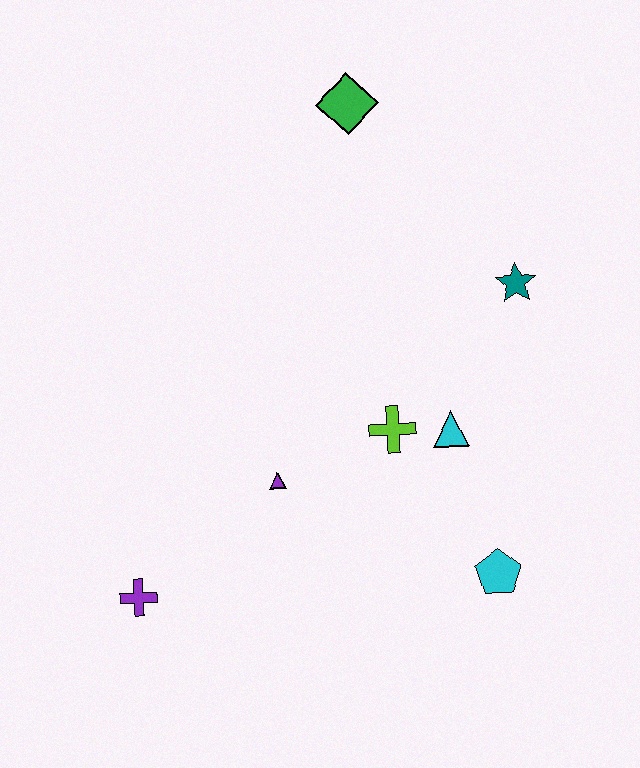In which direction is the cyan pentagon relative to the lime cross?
The cyan pentagon is below the lime cross.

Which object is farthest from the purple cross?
The green diamond is farthest from the purple cross.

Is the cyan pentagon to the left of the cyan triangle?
No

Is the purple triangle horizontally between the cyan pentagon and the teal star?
No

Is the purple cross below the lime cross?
Yes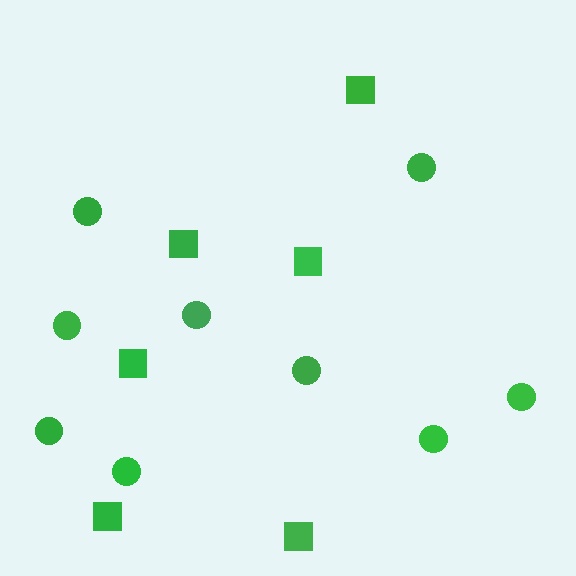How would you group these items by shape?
There are 2 groups: one group of squares (6) and one group of circles (9).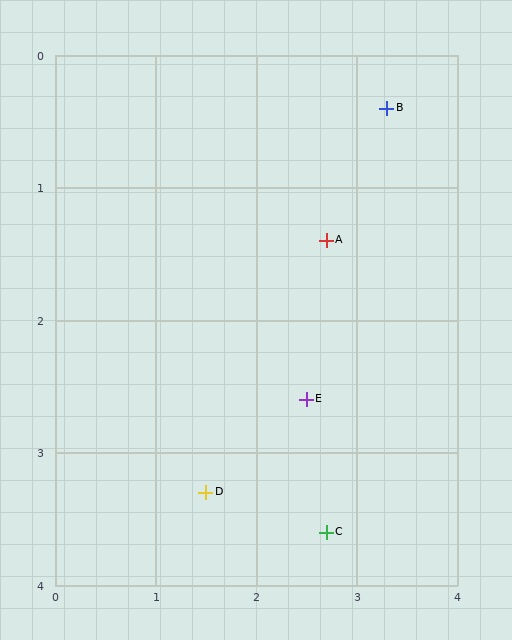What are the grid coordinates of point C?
Point C is at approximately (2.7, 3.6).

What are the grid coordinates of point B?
Point B is at approximately (3.3, 0.4).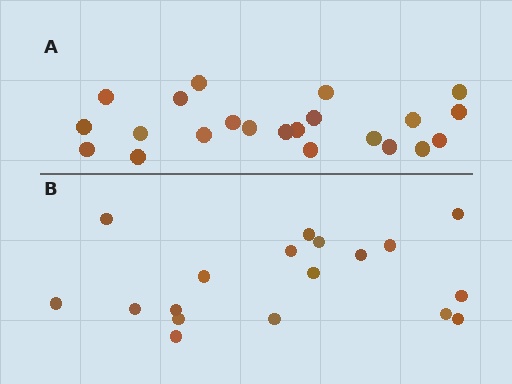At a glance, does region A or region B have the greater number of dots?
Region A (the top region) has more dots.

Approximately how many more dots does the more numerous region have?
Region A has about 4 more dots than region B.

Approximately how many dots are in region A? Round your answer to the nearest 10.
About 20 dots. (The exact count is 22, which rounds to 20.)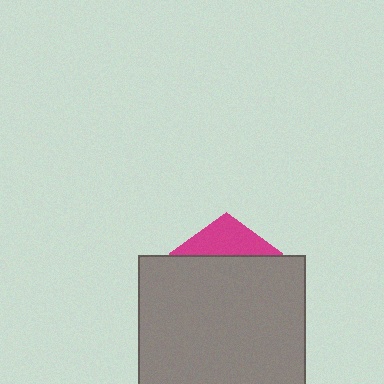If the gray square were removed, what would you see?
You would see the complete magenta pentagon.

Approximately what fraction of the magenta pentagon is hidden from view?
Roughly 69% of the magenta pentagon is hidden behind the gray square.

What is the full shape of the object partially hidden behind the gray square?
The partially hidden object is a magenta pentagon.